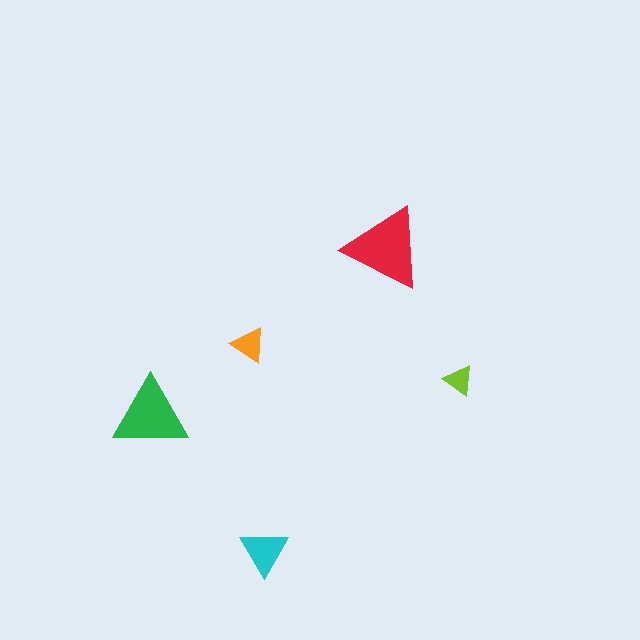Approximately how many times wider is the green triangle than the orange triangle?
About 2 times wider.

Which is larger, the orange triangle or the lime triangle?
The orange one.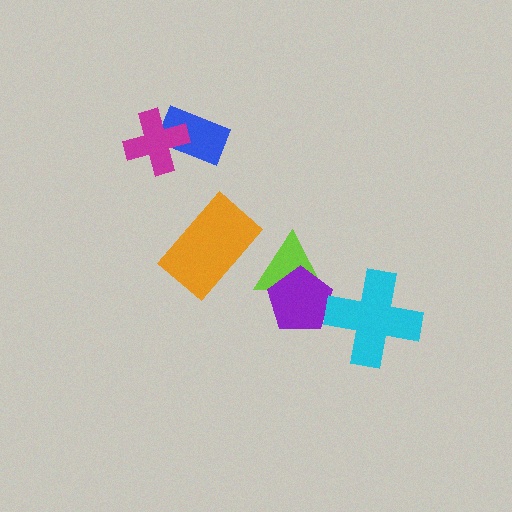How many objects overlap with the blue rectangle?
1 object overlaps with the blue rectangle.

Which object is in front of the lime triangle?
The purple pentagon is in front of the lime triangle.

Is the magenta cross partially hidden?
No, no other shape covers it.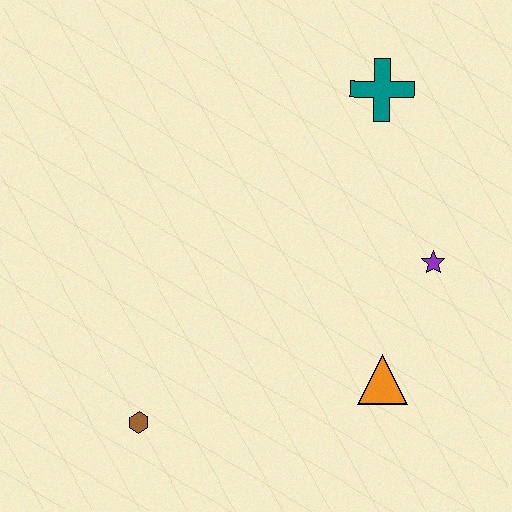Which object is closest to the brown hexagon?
The orange triangle is closest to the brown hexagon.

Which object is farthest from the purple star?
The brown hexagon is farthest from the purple star.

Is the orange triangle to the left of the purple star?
Yes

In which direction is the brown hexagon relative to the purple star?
The brown hexagon is to the left of the purple star.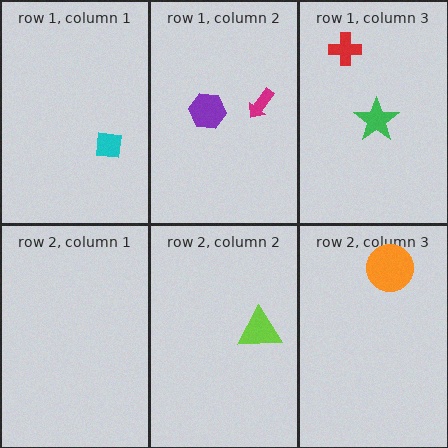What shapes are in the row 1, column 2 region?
The purple hexagon, the magenta arrow.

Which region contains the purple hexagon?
The row 1, column 2 region.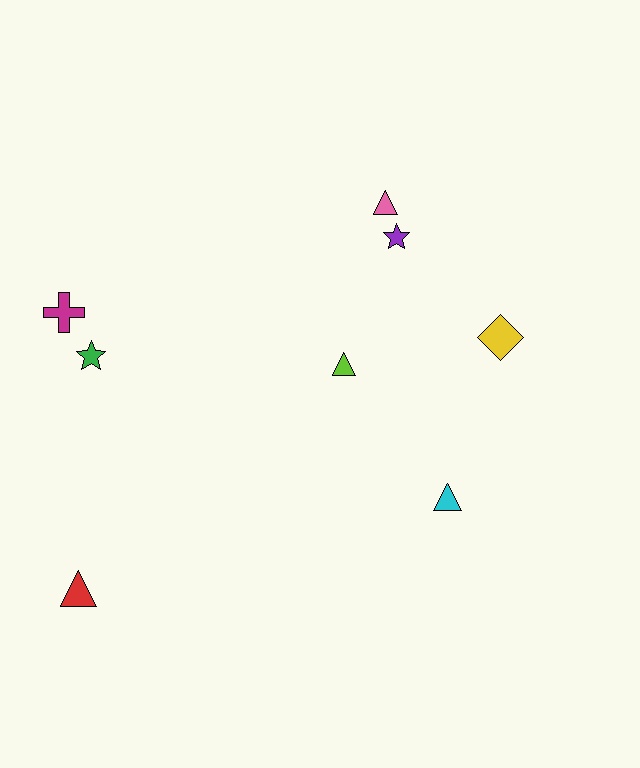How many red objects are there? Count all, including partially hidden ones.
There is 1 red object.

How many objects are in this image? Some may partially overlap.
There are 8 objects.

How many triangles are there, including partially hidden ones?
There are 4 triangles.